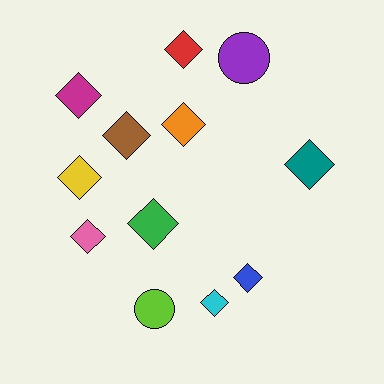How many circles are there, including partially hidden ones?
There are 2 circles.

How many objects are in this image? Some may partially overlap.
There are 12 objects.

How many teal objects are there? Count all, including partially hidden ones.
There is 1 teal object.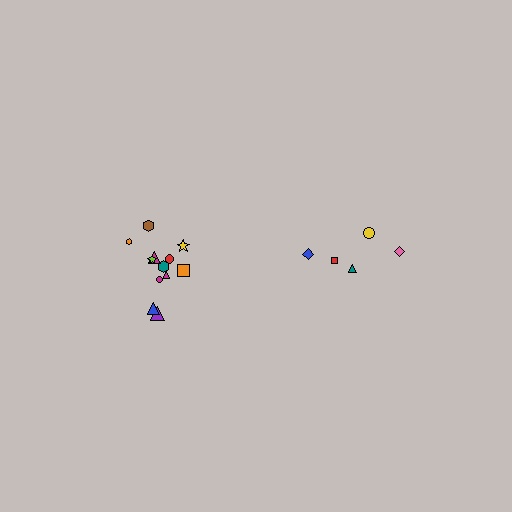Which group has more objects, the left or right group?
The left group.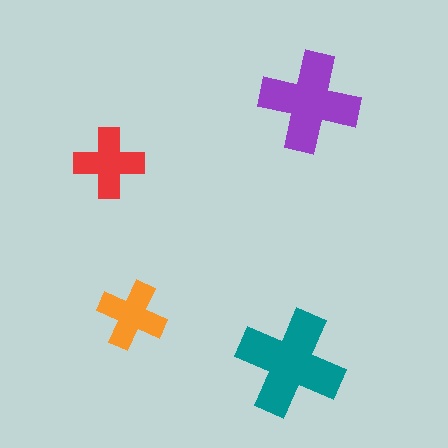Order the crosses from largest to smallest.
the teal one, the purple one, the red one, the orange one.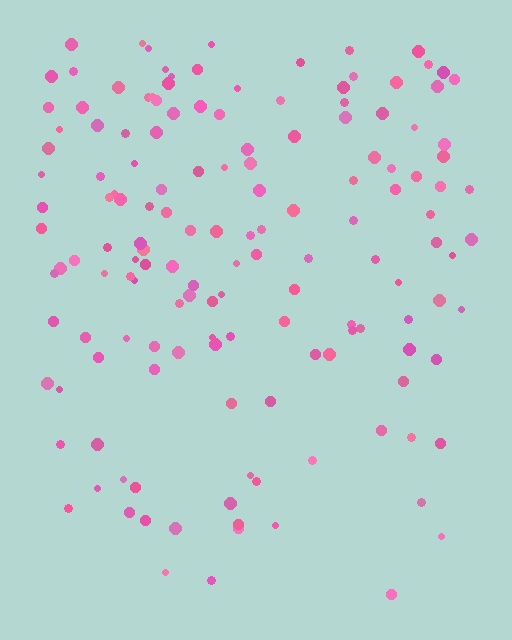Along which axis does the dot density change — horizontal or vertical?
Vertical.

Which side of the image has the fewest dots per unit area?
The bottom.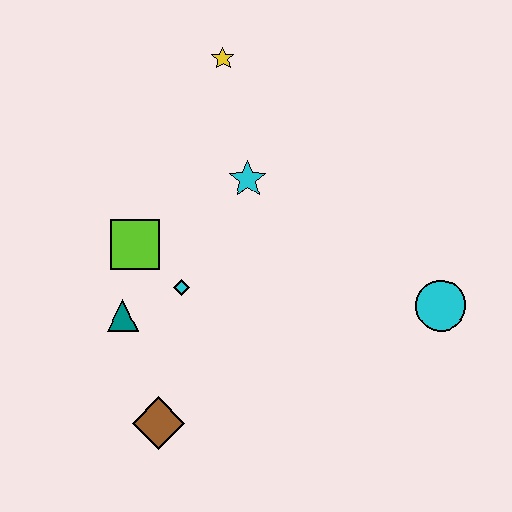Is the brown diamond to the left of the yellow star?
Yes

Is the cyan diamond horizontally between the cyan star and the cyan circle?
No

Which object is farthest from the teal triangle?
The cyan circle is farthest from the teal triangle.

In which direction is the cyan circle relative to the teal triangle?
The cyan circle is to the right of the teal triangle.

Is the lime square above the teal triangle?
Yes